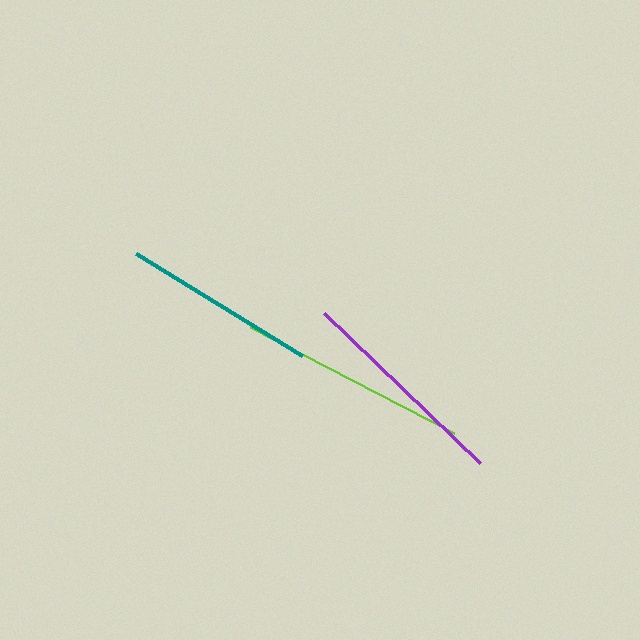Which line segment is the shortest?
The teal line is the shortest at approximately 196 pixels.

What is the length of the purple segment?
The purple segment is approximately 216 pixels long.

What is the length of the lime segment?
The lime segment is approximately 230 pixels long.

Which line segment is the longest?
The lime line is the longest at approximately 230 pixels.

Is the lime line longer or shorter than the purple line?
The lime line is longer than the purple line.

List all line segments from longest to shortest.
From longest to shortest: lime, purple, teal.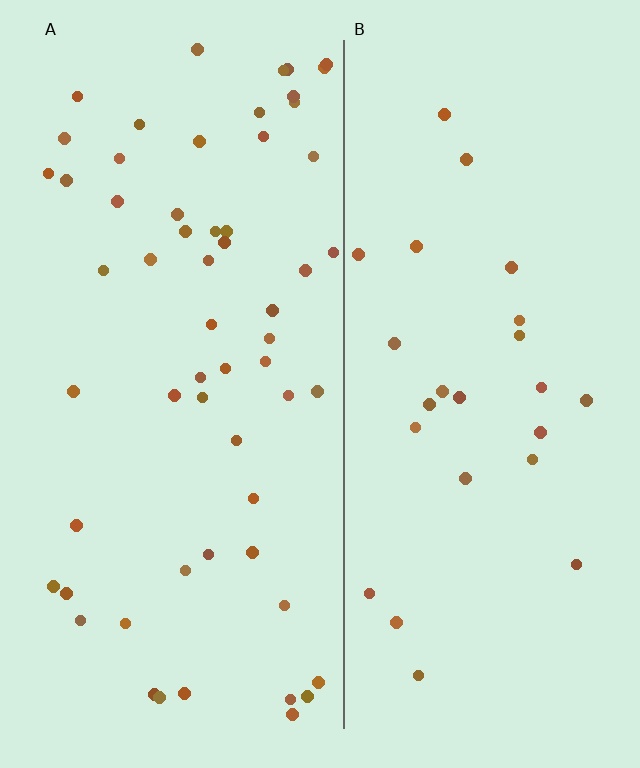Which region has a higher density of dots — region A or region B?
A (the left).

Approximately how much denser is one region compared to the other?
Approximately 2.3× — region A over region B.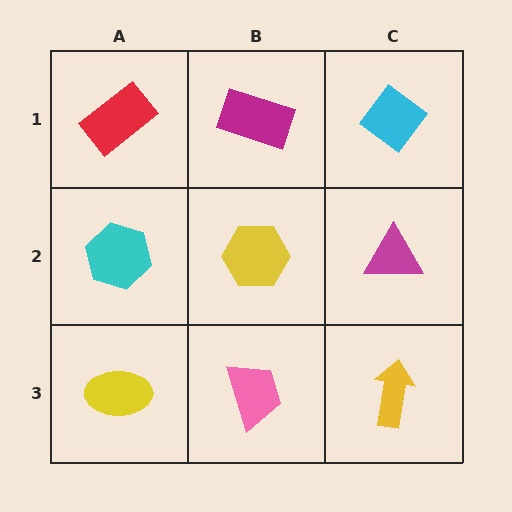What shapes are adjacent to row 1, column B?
A yellow hexagon (row 2, column B), a red rectangle (row 1, column A), a cyan diamond (row 1, column C).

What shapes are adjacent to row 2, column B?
A magenta rectangle (row 1, column B), a pink trapezoid (row 3, column B), a cyan hexagon (row 2, column A), a magenta triangle (row 2, column C).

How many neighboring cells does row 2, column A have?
3.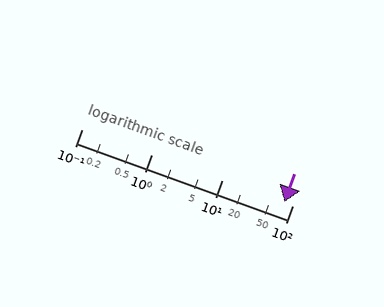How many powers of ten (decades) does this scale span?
The scale spans 3 decades, from 0.1 to 100.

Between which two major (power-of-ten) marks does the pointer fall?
The pointer is between 10 and 100.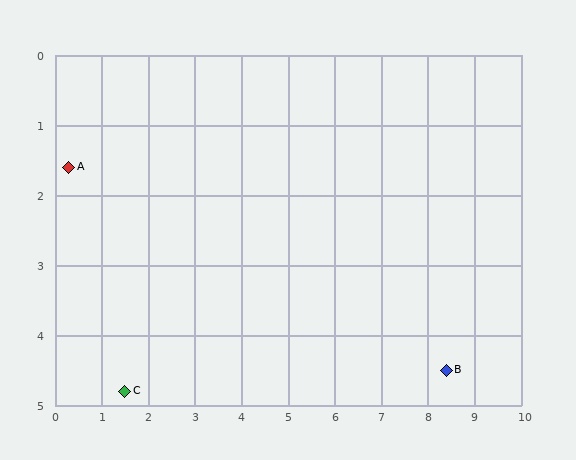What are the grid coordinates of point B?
Point B is at approximately (8.4, 4.5).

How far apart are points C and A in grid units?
Points C and A are about 3.4 grid units apart.